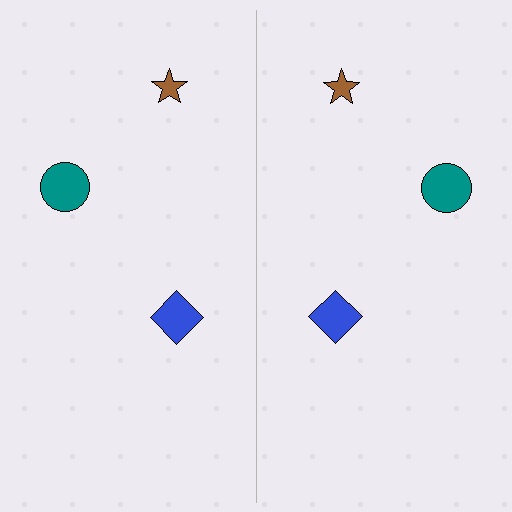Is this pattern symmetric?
Yes, this pattern has bilateral (reflection) symmetry.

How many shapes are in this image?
There are 6 shapes in this image.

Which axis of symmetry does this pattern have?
The pattern has a vertical axis of symmetry running through the center of the image.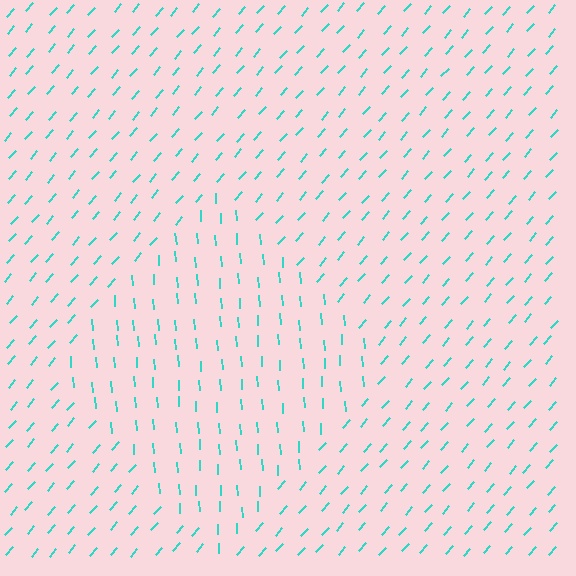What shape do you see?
I see a diamond.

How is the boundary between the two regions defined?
The boundary is defined purely by a change in line orientation (approximately 45 degrees difference). All lines are the same color and thickness.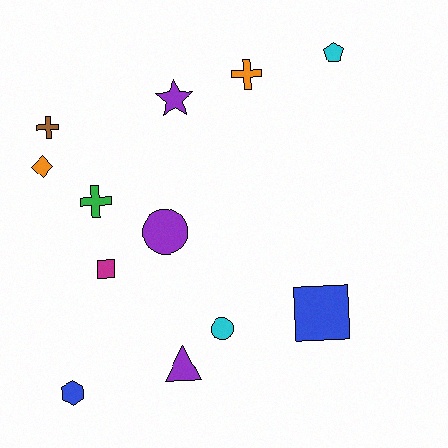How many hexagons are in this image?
There is 1 hexagon.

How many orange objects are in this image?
There are 2 orange objects.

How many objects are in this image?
There are 12 objects.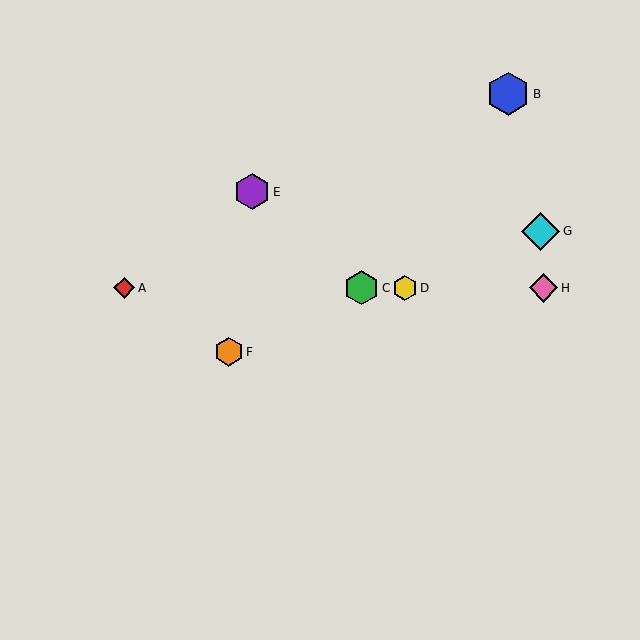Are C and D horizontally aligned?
Yes, both are at y≈288.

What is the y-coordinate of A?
Object A is at y≈288.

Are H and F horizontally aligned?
No, H is at y≈288 and F is at y≈352.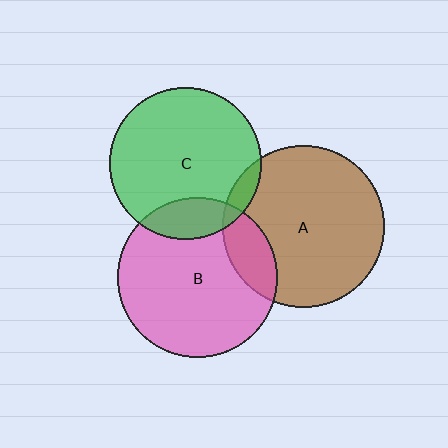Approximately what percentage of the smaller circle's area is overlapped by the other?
Approximately 15%.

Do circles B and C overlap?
Yes.